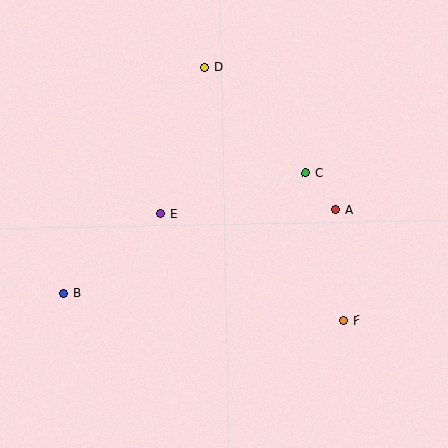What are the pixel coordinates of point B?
Point B is at (64, 293).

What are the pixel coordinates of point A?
Point A is at (336, 210).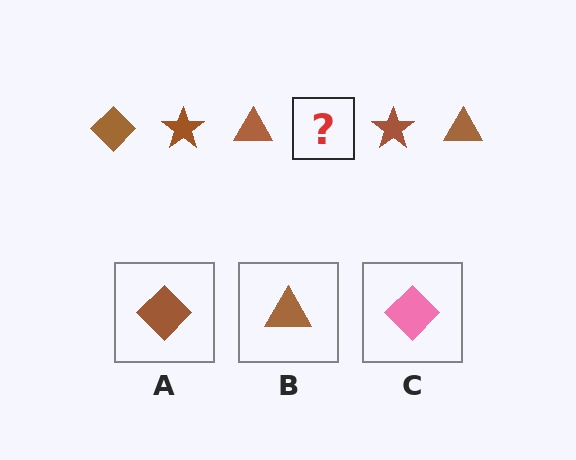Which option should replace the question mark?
Option A.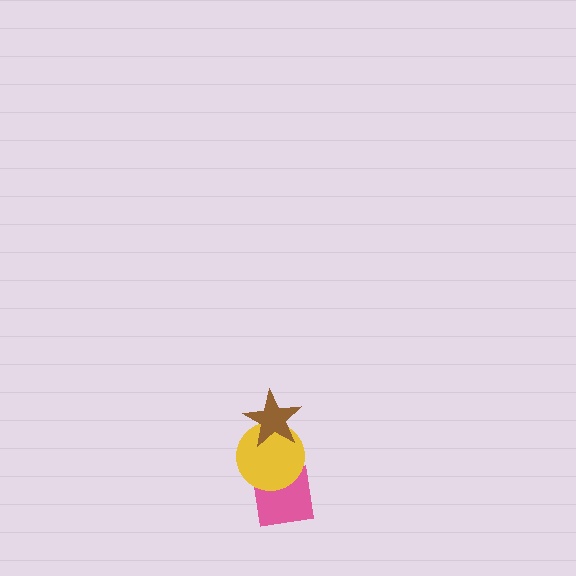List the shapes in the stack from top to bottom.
From top to bottom: the brown star, the yellow circle, the pink square.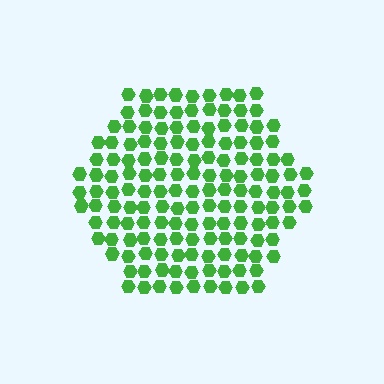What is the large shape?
The large shape is a hexagon.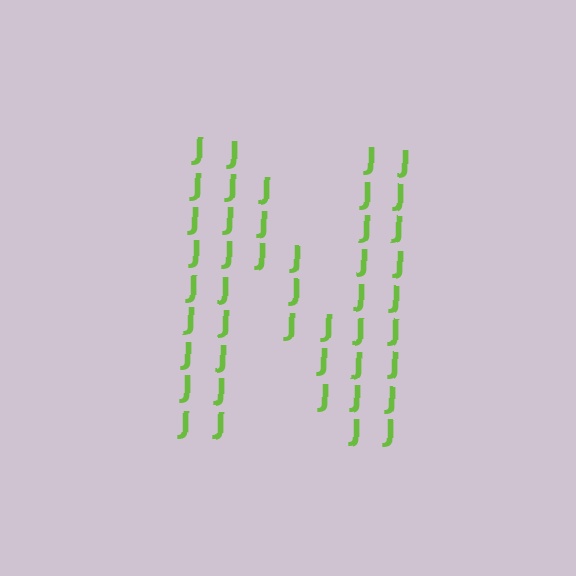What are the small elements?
The small elements are letter J's.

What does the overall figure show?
The overall figure shows the letter N.